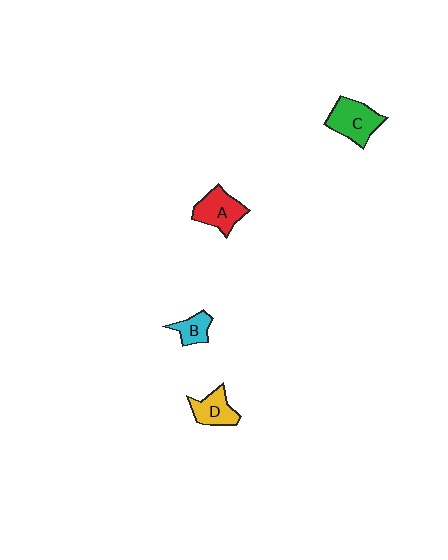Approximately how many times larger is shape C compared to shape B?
Approximately 1.9 times.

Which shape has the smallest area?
Shape B (cyan).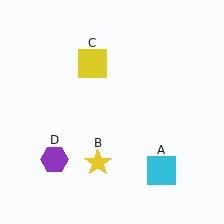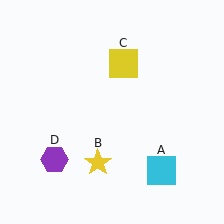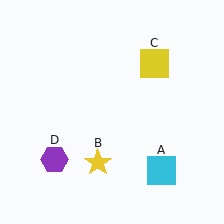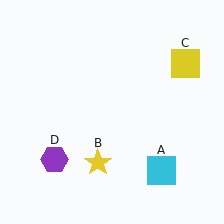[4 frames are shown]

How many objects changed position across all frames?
1 object changed position: yellow square (object C).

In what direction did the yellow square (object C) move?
The yellow square (object C) moved right.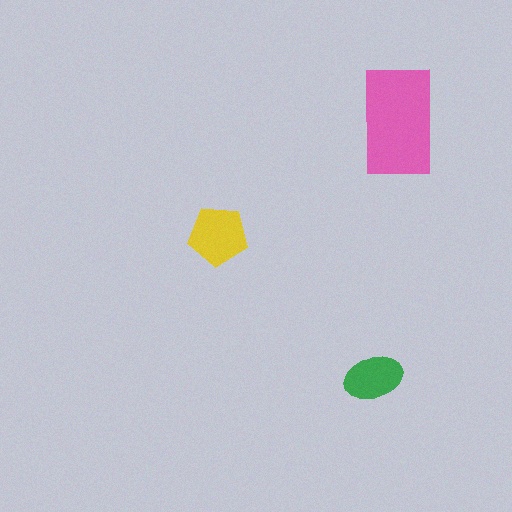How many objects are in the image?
There are 3 objects in the image.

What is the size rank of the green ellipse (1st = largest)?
3rd.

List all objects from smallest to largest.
The green ellipse, the yellow pentagon, the pink rectangle.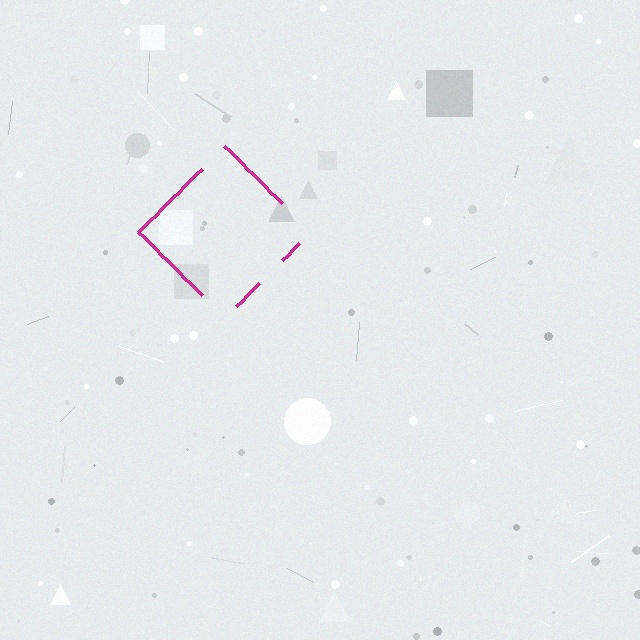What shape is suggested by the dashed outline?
The dashed outline suggests a diamond.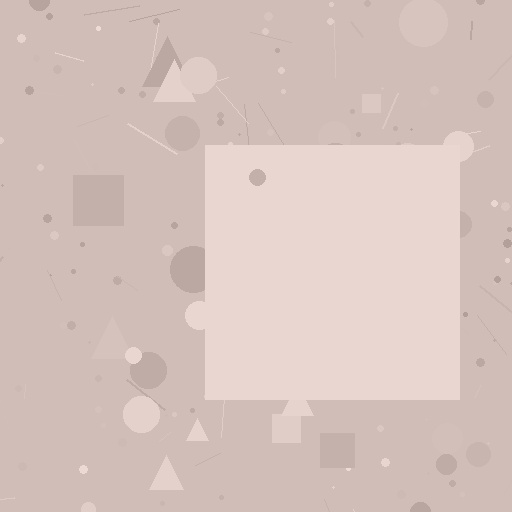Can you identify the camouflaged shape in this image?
The camouflaged shape is a square.